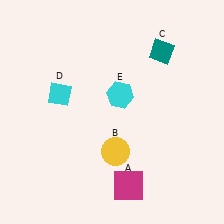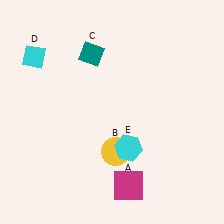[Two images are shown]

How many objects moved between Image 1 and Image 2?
3 objects moved between the two images.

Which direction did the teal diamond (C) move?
The teal diamond (C) moved left.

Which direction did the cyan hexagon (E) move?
The cyan hexagon (E) moved down.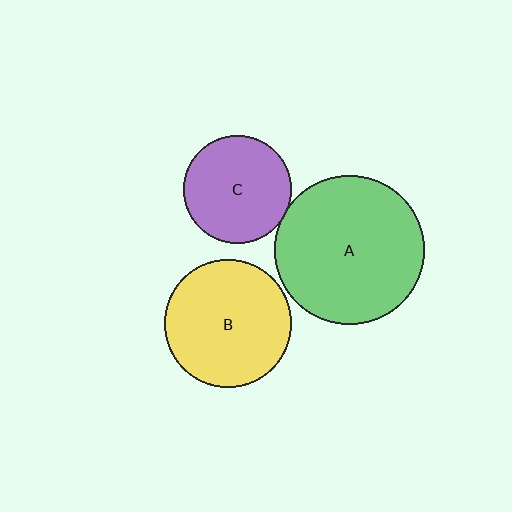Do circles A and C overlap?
Yes.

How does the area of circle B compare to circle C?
Approximately 1.4 times.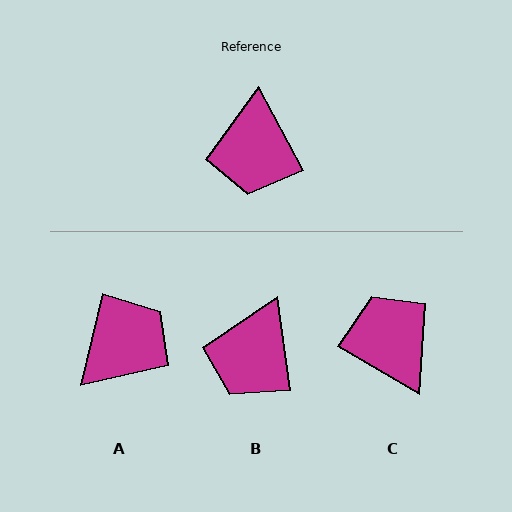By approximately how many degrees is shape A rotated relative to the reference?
Approximately 139 degrees counter-clockwise.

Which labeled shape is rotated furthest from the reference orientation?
C, about 148 degrees away.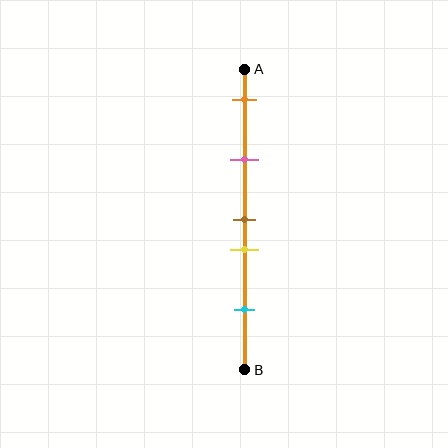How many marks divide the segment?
There are 5 marks dividing the segment.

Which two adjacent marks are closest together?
The brown and yellow marks are the closest adjacent pair.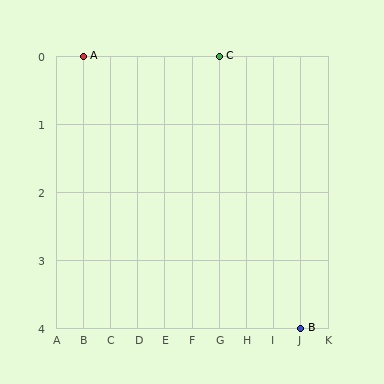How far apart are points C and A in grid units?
Points C and A are 5 columns apart.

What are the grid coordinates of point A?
Point A is at grid coordinates (B, 0).